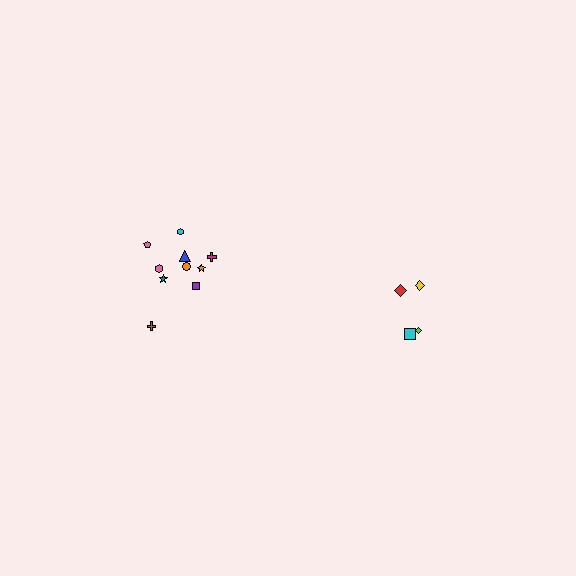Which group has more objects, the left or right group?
The left group.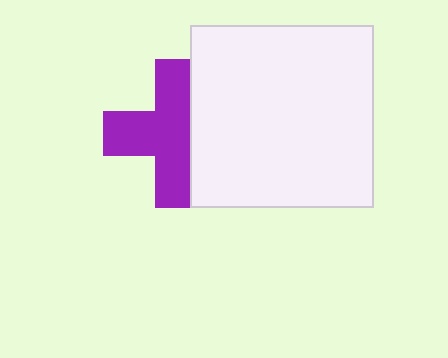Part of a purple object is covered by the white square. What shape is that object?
It is a cross.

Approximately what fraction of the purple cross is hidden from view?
Roughly 34% of the purple cross is hidden behind the white square.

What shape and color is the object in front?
The object in front is a white square.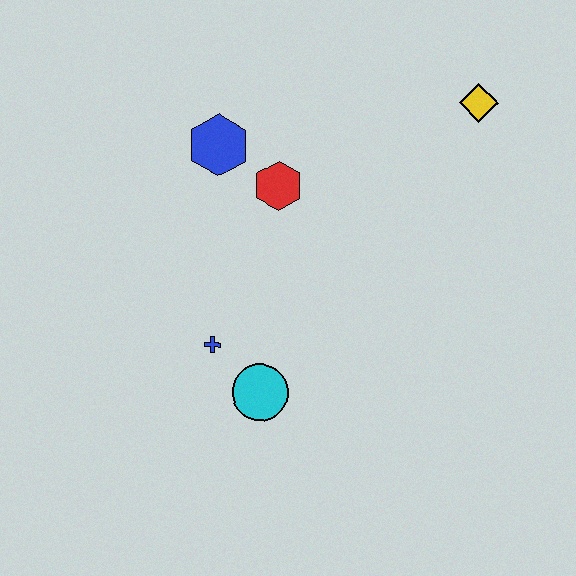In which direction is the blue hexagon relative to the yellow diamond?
The blue hexagon is to the left of the yellow diamond.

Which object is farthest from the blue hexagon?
The yellow diamond is farthest from the blue hexagon.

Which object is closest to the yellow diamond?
The red hexagon is closest to the yellow diamond.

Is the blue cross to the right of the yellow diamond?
No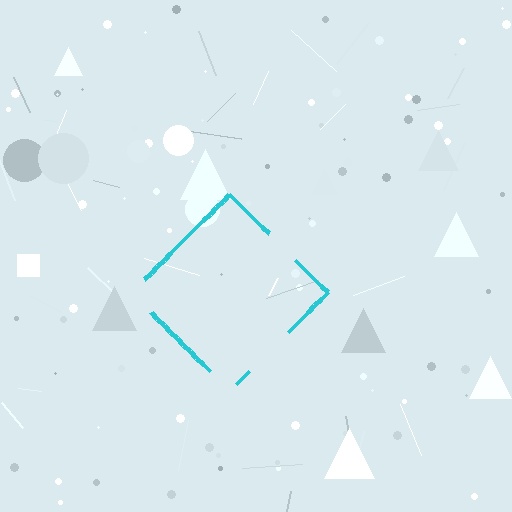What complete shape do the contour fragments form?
The contour fragments form a diamond.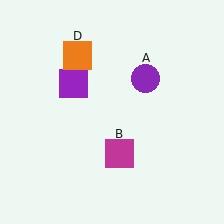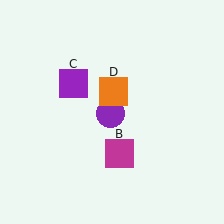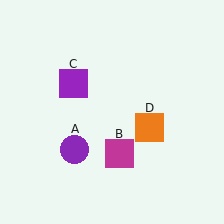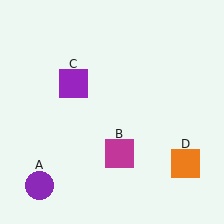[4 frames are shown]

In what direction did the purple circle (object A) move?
The purple circle (object A) moved down and to the left.